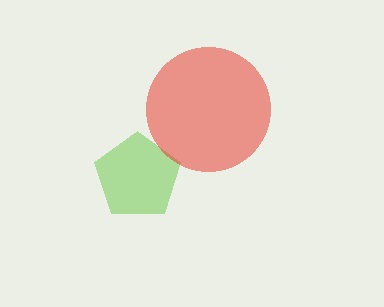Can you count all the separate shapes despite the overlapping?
Yes, there are 2 separate shapes.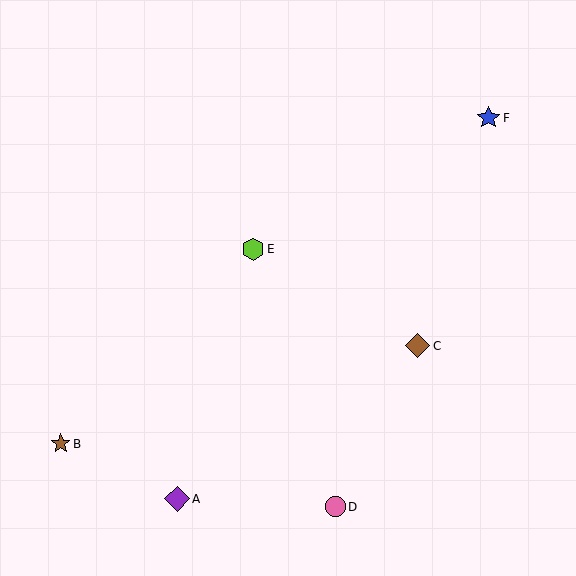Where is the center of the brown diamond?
The center of the brown diamond is at (417, 346).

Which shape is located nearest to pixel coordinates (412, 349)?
The brown diamond (labeled C) at (417, 346) is nearest to that location.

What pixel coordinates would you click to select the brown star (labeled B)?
Click at (61, 444) to select the brown star B.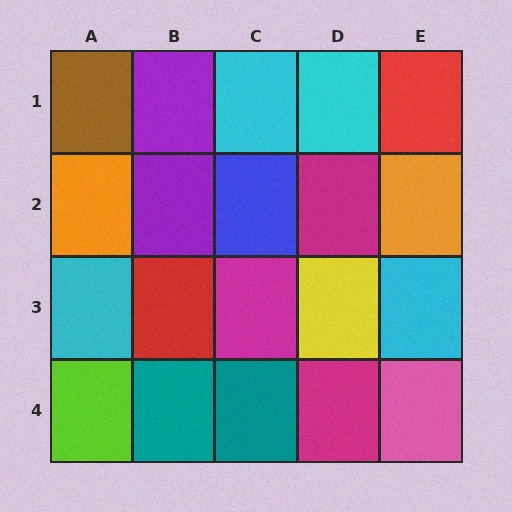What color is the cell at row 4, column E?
Pink.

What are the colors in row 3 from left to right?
Cyan, red, magenta, yellow, cyan.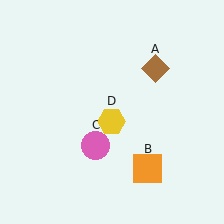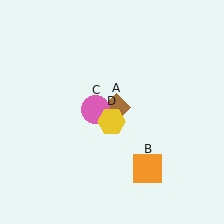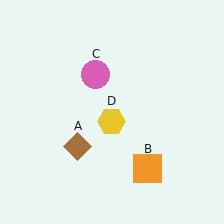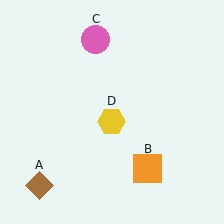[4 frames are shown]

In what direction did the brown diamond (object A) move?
The brown diamond (object A) moved down and to the left.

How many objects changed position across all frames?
2 objects changed position: brown diamond (object A), pink circle (object C).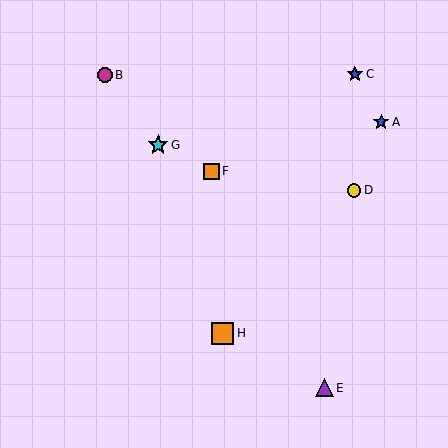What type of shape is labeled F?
Shape F is an orange square.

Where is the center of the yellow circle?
The center of the yellow circle is at (354, 190).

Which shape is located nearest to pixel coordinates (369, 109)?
The blue star (labeled A) at (381, 122) is nearest to that location.